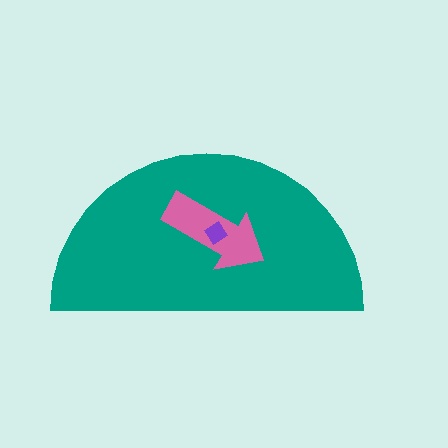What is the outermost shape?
The teal semicircle.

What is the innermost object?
The purple diamond.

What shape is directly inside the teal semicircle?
The pink arrow.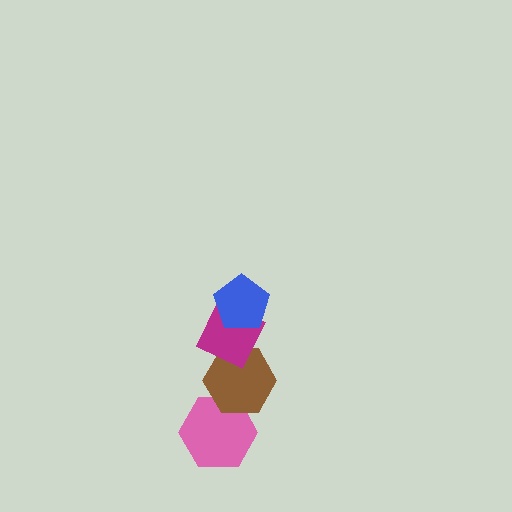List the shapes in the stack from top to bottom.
From top to bottom: the blue pentagon, the magenta diamond, the brown hexagon, the pink hexagon.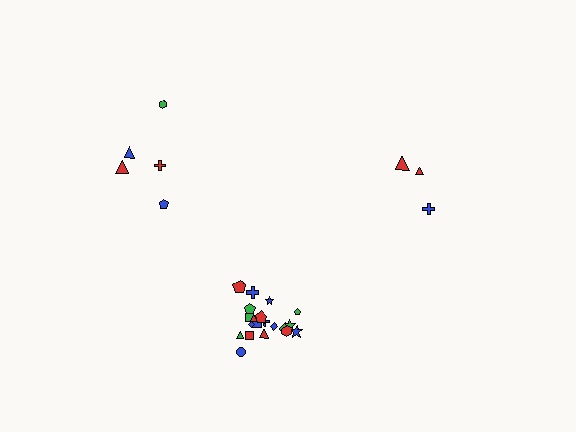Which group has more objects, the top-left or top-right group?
The top-left group.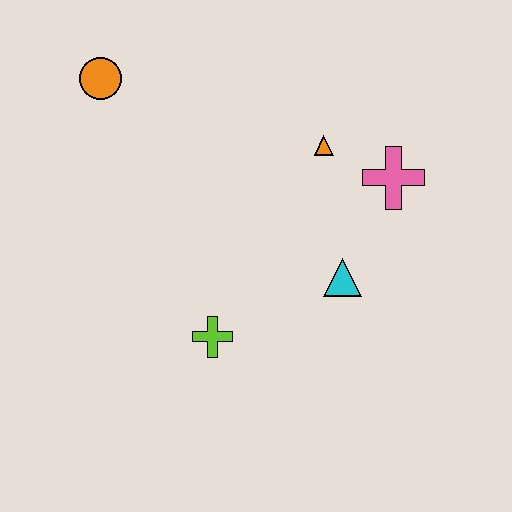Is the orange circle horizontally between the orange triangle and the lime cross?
No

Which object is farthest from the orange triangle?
The orange circle is farthest from the orange triangle.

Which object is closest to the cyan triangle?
The pink cross is closest to the cyan triangle.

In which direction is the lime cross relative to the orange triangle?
The lime cross is below the orange triangle.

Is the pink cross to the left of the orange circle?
No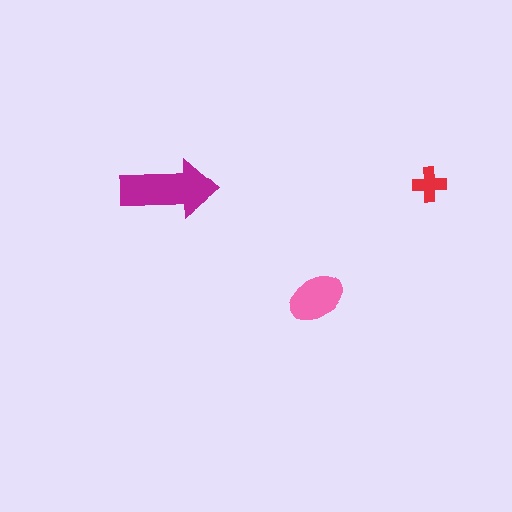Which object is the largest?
The magenta arrow.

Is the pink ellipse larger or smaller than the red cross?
Larger.